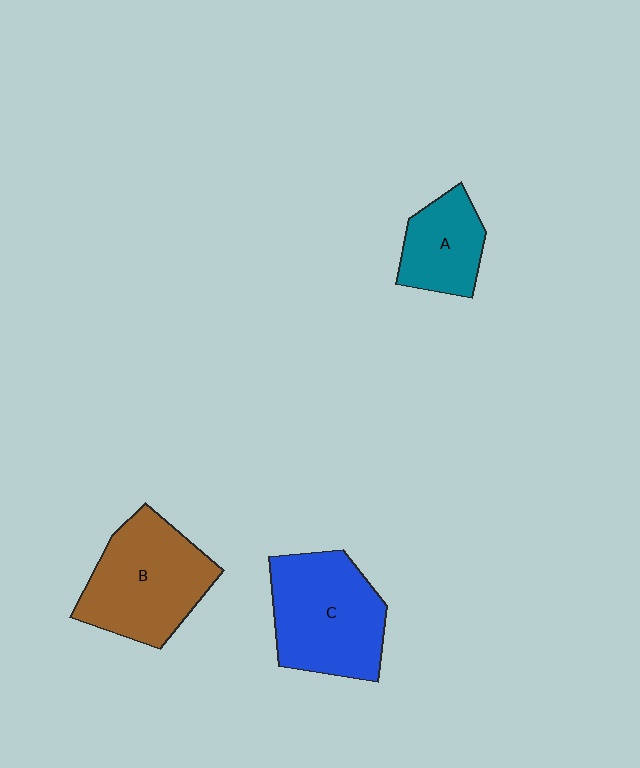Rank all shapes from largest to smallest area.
From largest to smallest: C (blue), B (brown), A (teal).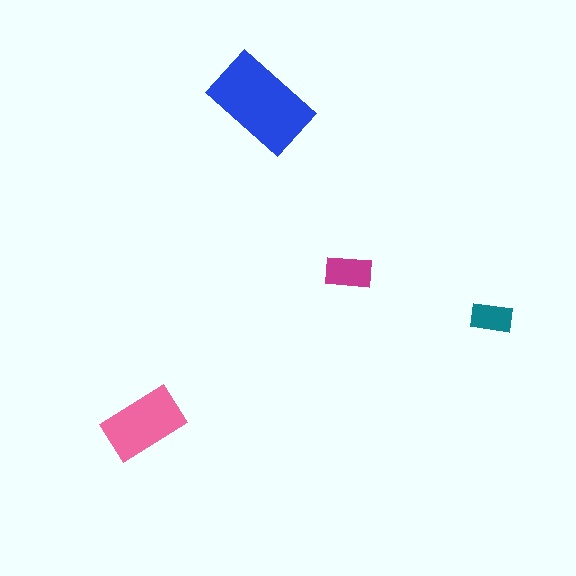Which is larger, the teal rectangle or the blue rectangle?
The blue one.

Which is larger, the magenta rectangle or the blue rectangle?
The blue one.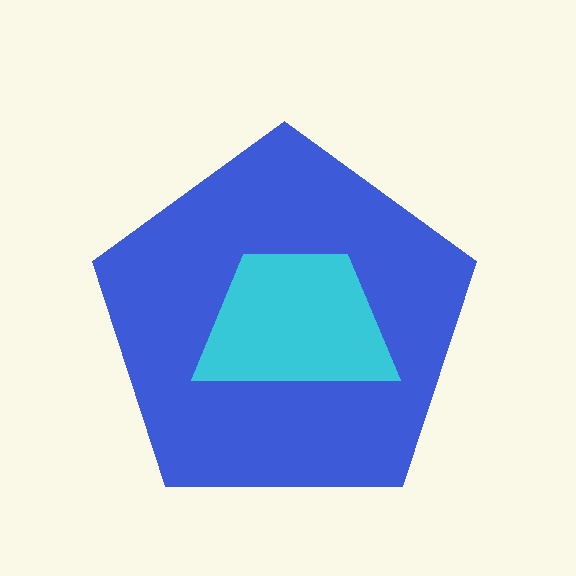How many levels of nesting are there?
2.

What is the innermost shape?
The cyan trapezoid.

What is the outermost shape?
The blue pentagon.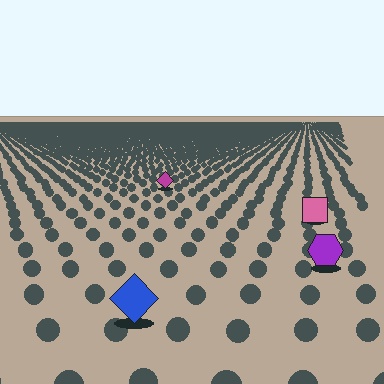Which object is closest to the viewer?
The blue diamond is closest. The texture marks near it are larger and more spread out.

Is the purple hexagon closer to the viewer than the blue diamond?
No. The blue diamond is closer — you can tell from the texture gradient: the ground texture is coarser near it.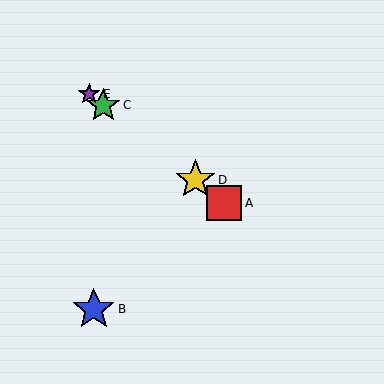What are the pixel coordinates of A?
Object A is at (224, 203).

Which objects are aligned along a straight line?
Objects A, C, D, E are aligned along a straight line.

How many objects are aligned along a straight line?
4 objects (A, C, D, E) are aligned along a straight line.